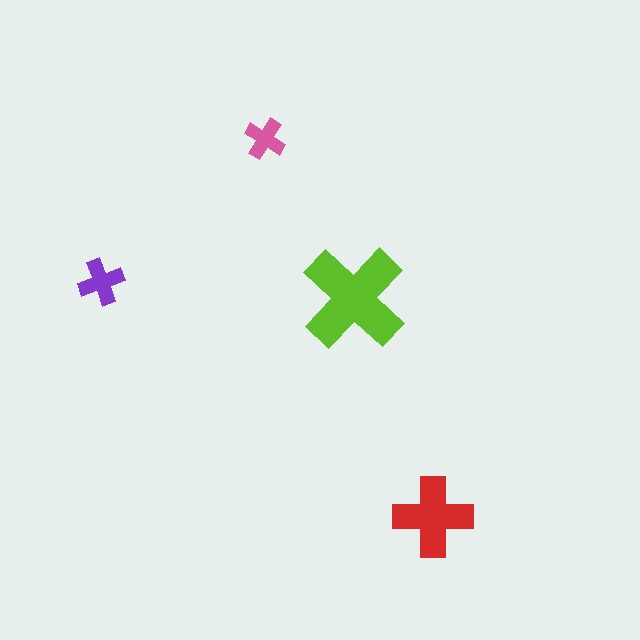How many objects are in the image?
There are 4 objects in the image.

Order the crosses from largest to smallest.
the lime one, the red one, the purple one, the pink one.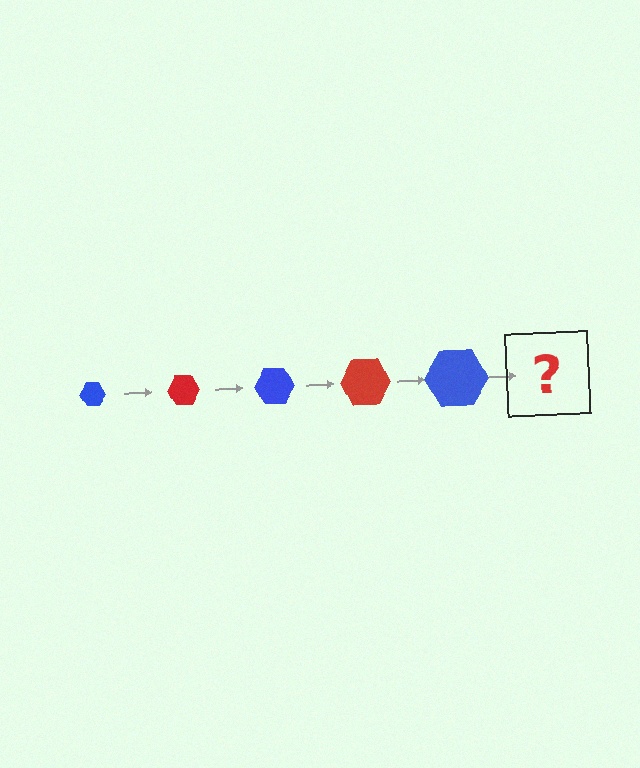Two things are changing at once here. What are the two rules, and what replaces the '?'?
The two rules are that the hexagon grows larger each step and the color cycles through blue and red. The '?' should be a red hexagon, larger than the previous one.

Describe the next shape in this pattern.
It should be a red hexagon, larger than the previous one.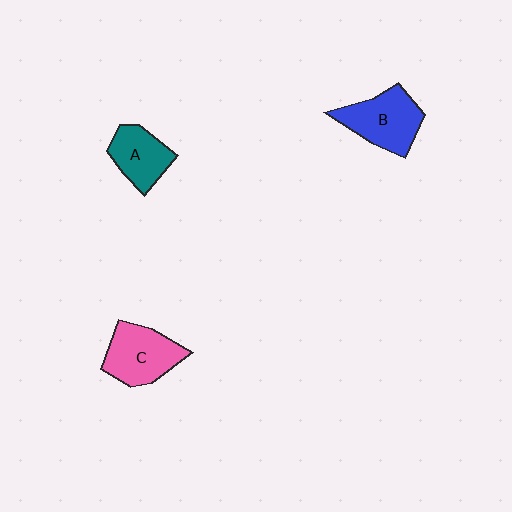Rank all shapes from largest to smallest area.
From largest to smallest: B (blue), C (pink), A (teal).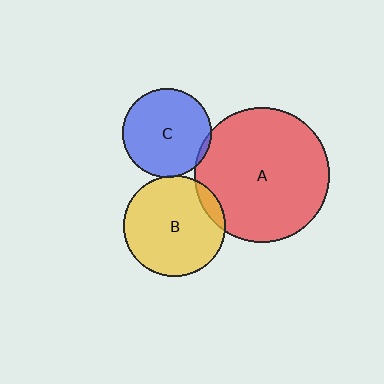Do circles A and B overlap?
Yes.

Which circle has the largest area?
Circle A (red).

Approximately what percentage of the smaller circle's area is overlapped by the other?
Approximately 10%.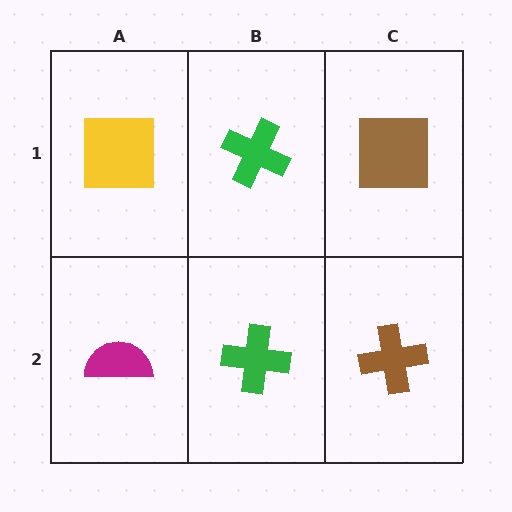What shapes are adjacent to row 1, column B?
A green cross (row 2, column B), a yellow square (row 1, column A), a brown square (row 1, column C).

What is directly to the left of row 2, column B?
A magenta semicircle.